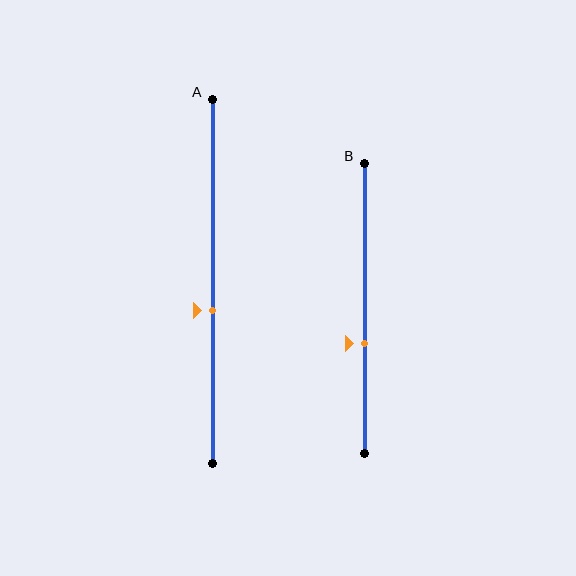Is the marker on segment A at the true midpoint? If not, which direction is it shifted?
No, the marker on segment A is shifted downward by about 8% of the segment length.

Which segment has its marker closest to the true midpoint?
Segment A has its marker closest to the true midpoint.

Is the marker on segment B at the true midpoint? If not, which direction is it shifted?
No, the marker on segment B is shifted downward by about 12% of the segment length.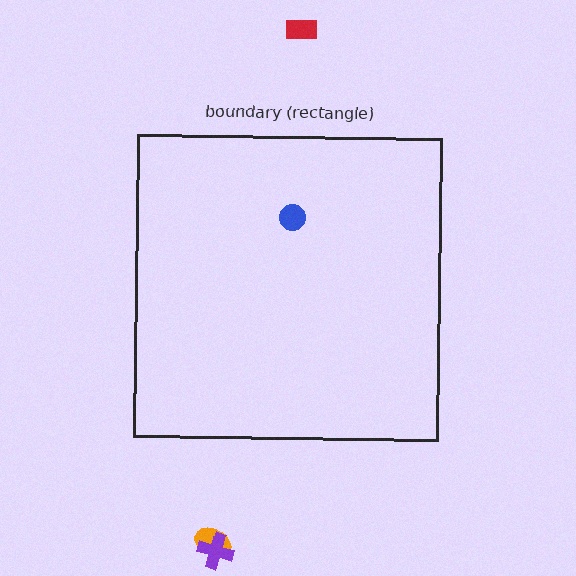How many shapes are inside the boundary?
1 inside, 3 outside.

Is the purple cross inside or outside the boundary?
Outside.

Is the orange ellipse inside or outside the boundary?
Outside.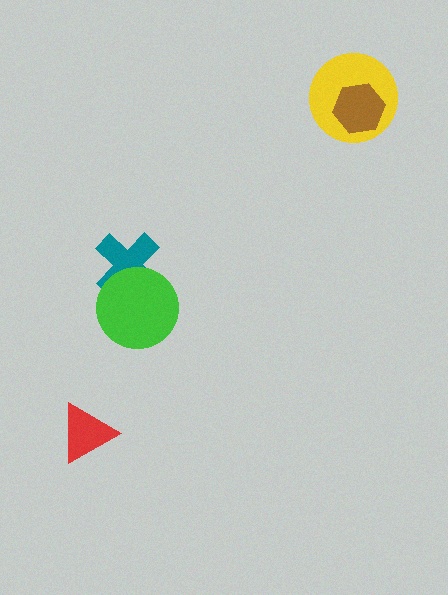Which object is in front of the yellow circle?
The brown hexagon is in front of the yellow circle.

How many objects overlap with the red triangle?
0 objects overlap with the red triangle.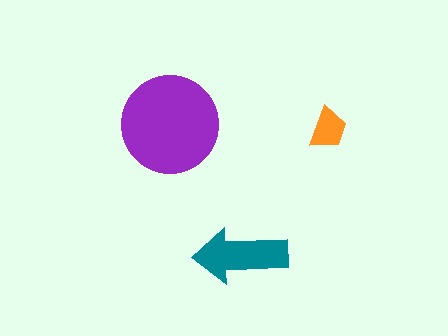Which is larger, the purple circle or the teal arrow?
The purple circle.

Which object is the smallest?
The orange trapezoid.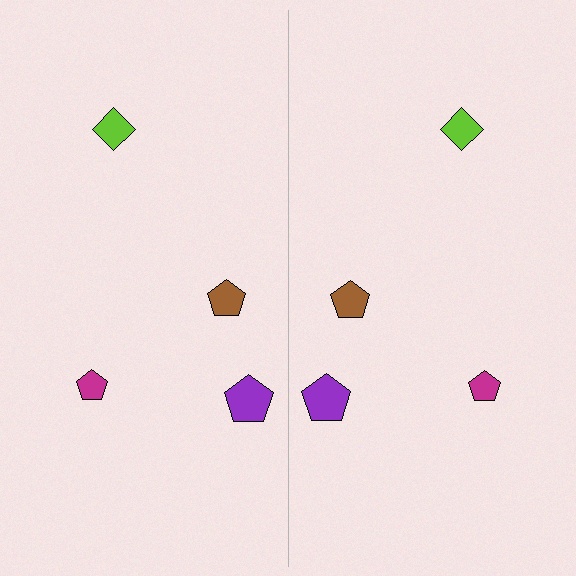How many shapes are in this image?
There are 8 shapes in this image.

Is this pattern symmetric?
Yes, this pattern has bilateral (reflection) symmetry.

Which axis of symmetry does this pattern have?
The pattern has a vertical axis of symmetry running through the center of the image.